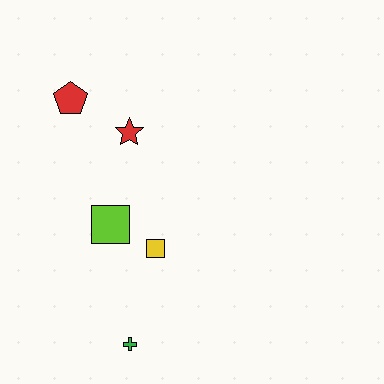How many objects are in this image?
There are 5 objects.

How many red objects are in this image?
There are 2 red objects.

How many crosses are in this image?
There is 1 cross.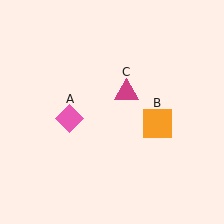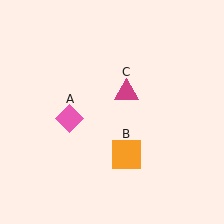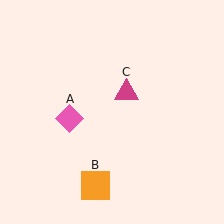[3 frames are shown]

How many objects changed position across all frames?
1 object changed position: orange square (object B).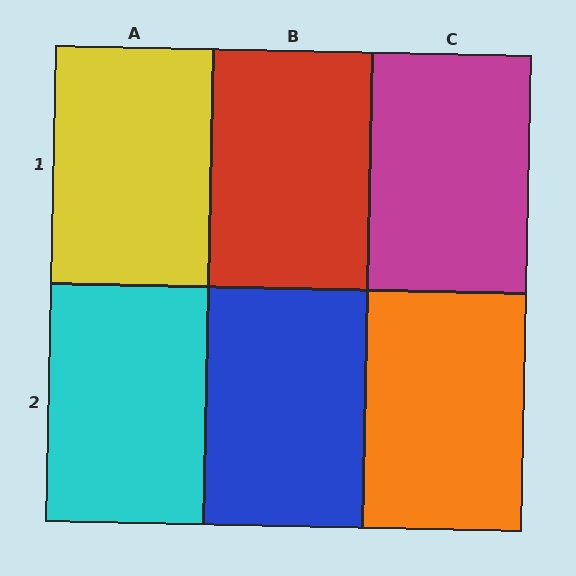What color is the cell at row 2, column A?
Cyan.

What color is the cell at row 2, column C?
Orange.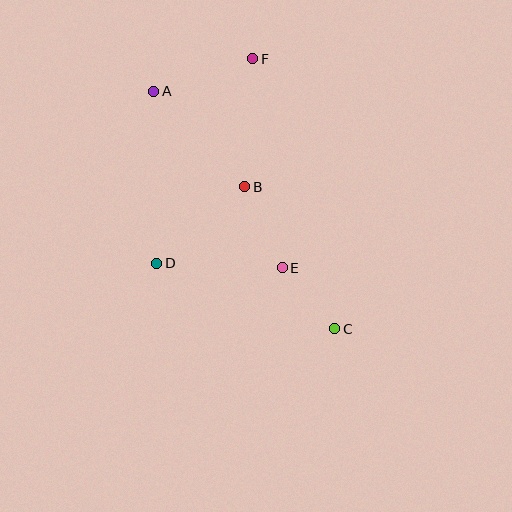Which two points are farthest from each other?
Points A and C are farthest from each other.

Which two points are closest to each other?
Points C and E are closest to each other.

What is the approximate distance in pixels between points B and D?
The distance between B and D is approximately 116 pixels.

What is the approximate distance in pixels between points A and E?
The distance between A and E is approximately 218 pixels.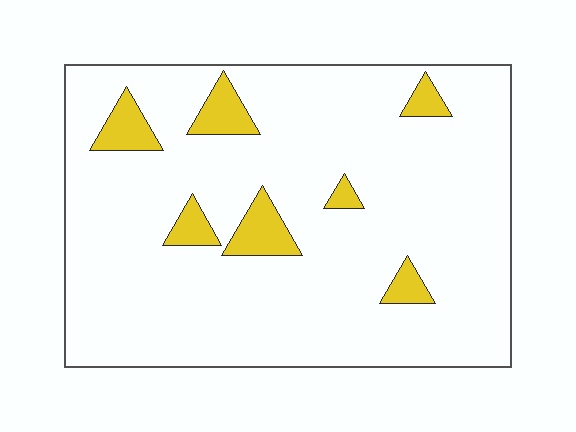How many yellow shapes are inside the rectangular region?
7.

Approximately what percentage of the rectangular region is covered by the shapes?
Approximately 10%.